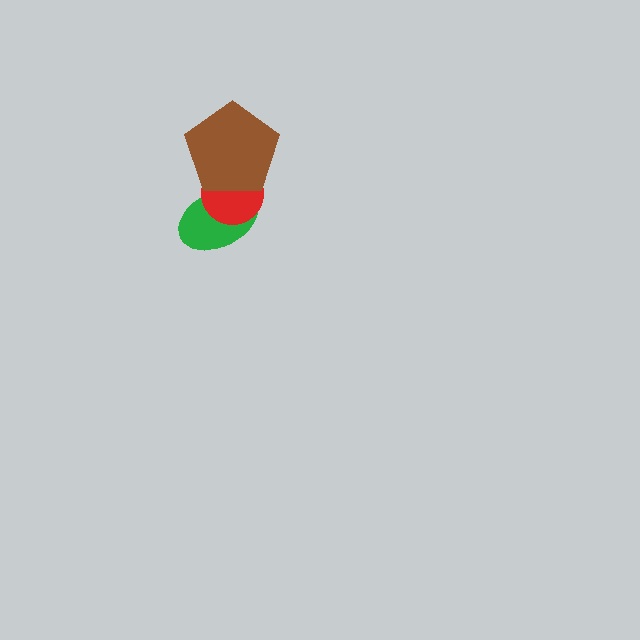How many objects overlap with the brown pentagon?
2 objects overlap with the brown pentagon.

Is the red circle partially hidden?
Yes, it is partially covered by another shape.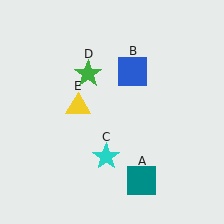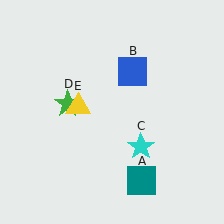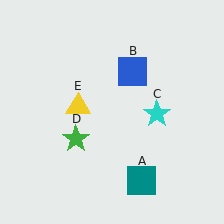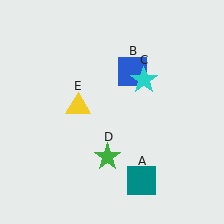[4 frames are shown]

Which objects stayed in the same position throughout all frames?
Teal square (object A) and blue square (object B) and yellow triangle (object E) remained stationary.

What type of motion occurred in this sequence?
The cyan star (object C), green star (object D) rotated counterclockwise around the center of the scene.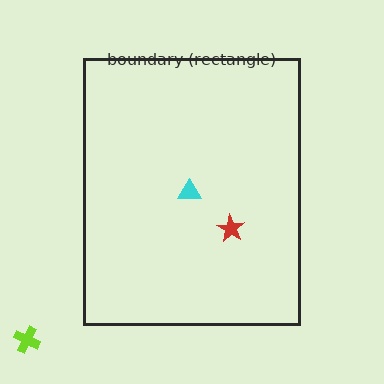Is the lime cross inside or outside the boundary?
Outside.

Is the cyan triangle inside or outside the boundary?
Inside.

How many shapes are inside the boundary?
2 inside, 1 outside.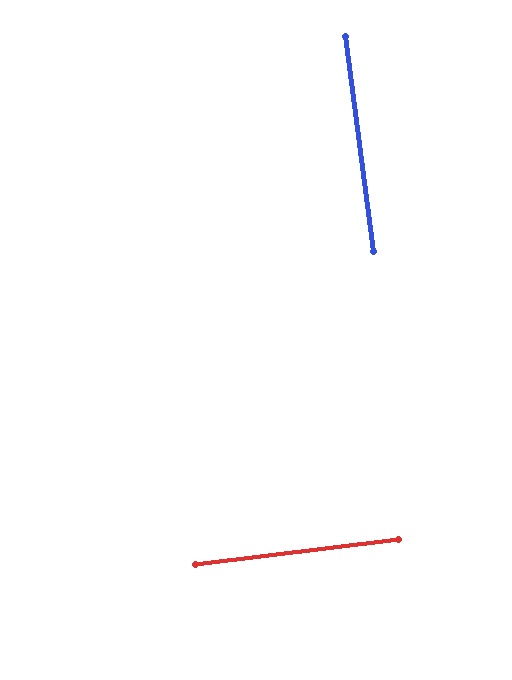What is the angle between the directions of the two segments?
Approximately 90 degrees.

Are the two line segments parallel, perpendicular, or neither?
Perpendicular — they meet at approximately 90°.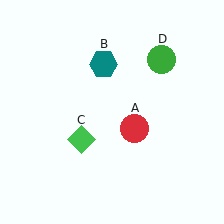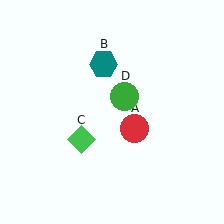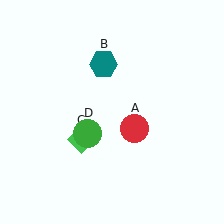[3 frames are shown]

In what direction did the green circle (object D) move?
The green circle (object D) moved down and to the left.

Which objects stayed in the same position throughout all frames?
Red circle (object A) and teal hexagon (object B) and green diamond (object C) remained stationary.